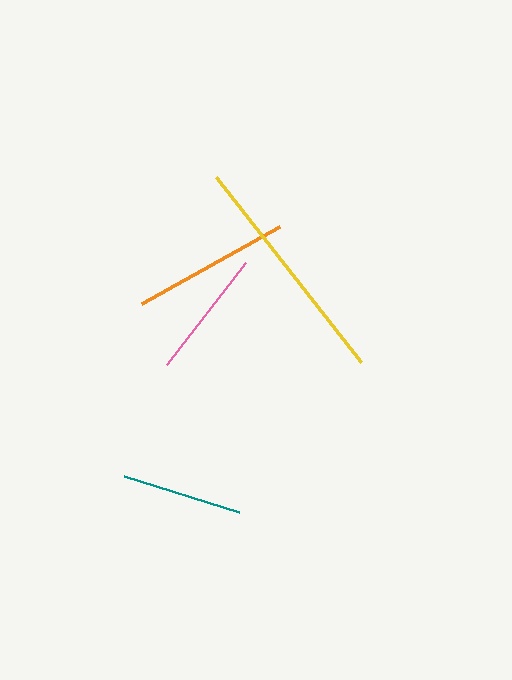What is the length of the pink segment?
The pink segment is approximately 129 pixels long.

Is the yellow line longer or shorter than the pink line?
The yellow line is longer than the pink line.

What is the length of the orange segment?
The orange segment is approximately 158 pixels long.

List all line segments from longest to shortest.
From longest to shortest: yellow, orange, pink, teal.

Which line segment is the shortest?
The teal line is the shortest at approximately 121 pixels.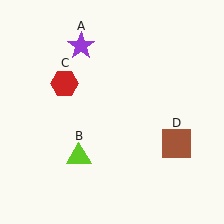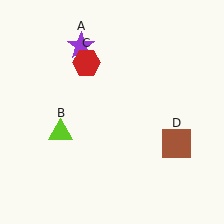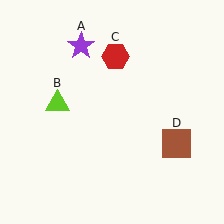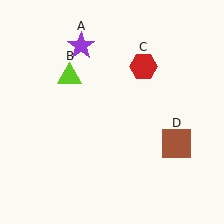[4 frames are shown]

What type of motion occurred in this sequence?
The lime triangle (object B), red hexagon (object C) rotated clockwise around the center of the scene.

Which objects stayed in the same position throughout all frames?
Purple star (object A) and brown square (object D) remained stationary.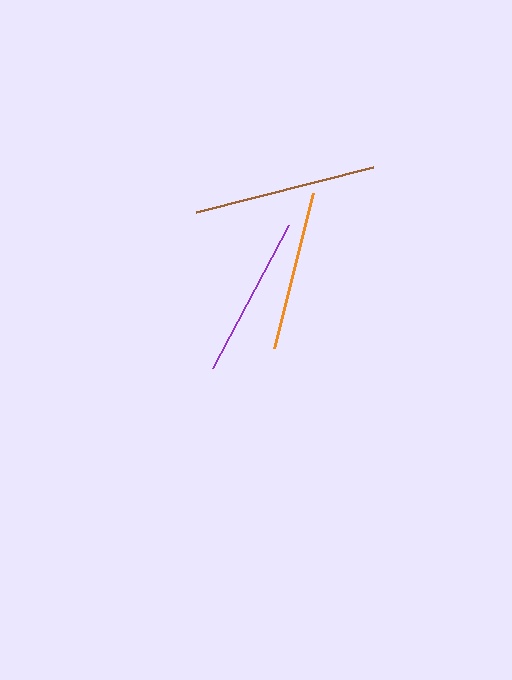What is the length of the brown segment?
The brown segment is approximately 183 pixels long.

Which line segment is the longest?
The brown line is the longest at approximately 183 pixels.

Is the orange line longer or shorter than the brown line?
The brown line is longer than the orange line.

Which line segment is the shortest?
The orange line is the shortest at approximately 160 pixels.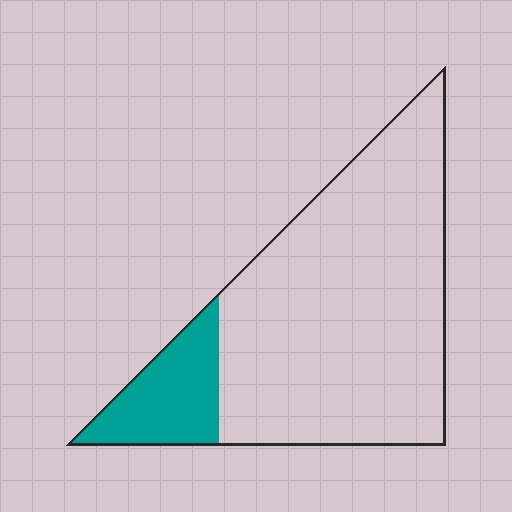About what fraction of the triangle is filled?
About one sixth (1/6).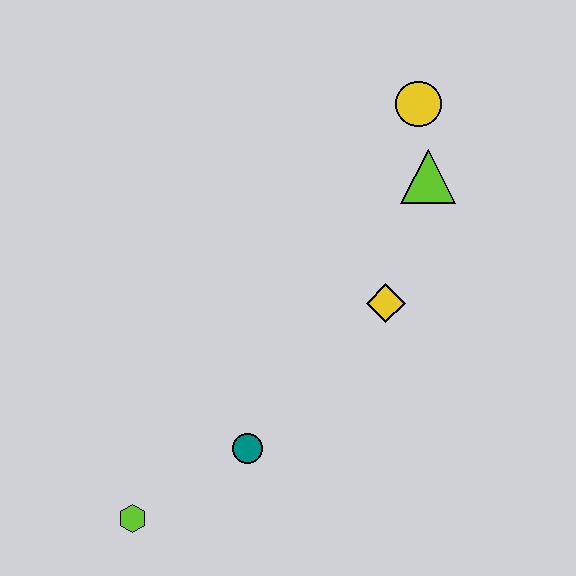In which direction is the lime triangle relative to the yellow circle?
The lime triangle is below the yellow circle.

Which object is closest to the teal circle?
The lime hexagon is closest to the teal circle.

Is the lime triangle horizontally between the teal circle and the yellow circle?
No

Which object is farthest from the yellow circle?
The lime hexagon is farthest from the yellow circle.